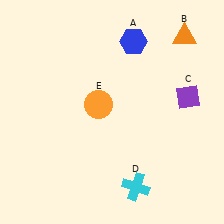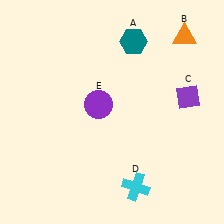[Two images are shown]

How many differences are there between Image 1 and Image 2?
There are 2 differences between the two images.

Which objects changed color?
A changed from blue to teal. E changed from orange to purple.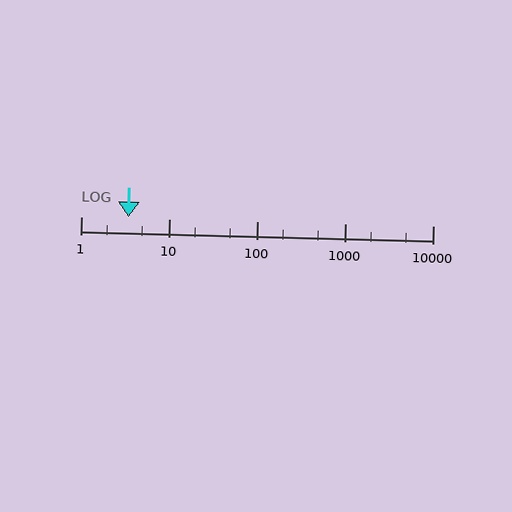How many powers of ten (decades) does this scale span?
The scale spans 4 decades, from 1 to 10000.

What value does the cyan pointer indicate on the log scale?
The pointer indicates approximately 3.5.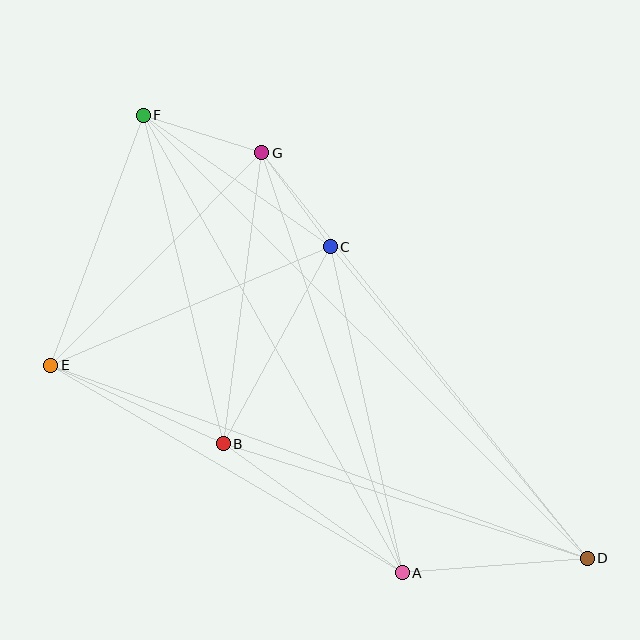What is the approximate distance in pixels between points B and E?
The distance between B and E is approximately 190 pixels.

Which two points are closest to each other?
Points C and G are closest to each other.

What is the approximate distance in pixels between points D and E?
The distance between D and E is approximately 570 pixels.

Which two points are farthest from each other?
Points D and F are farthest from each other.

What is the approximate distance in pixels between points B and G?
The distance between B and G is approximately 294 pixels.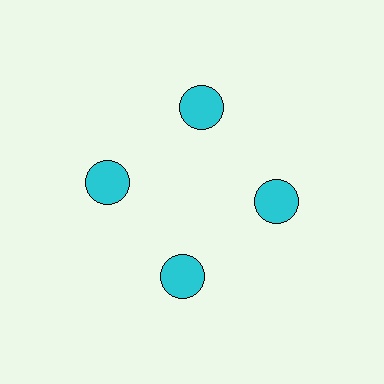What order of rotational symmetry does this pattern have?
This pattern has 4-fold rotational symmetry.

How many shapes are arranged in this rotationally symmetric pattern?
There are 4 shapes, arranged in 4 groups of 1.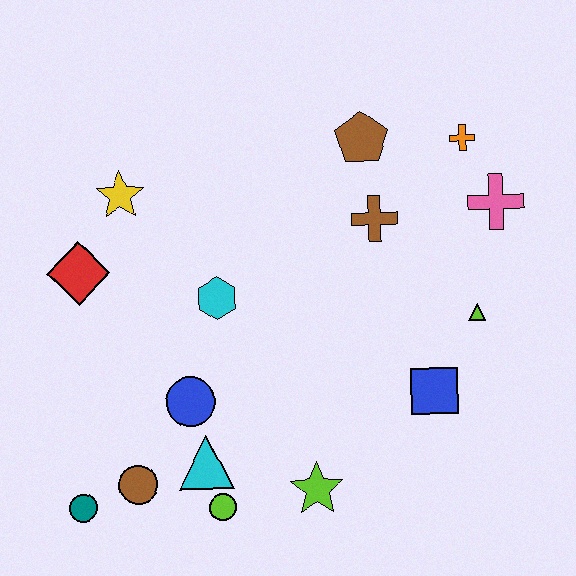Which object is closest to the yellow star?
The red diamond is closest to the yellow star.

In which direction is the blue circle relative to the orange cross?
The blue circle is to the left of the orange cross.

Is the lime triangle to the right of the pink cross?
No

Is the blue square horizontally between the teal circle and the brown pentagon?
No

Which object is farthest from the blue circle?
The orange cross is farthest from the blue circle.